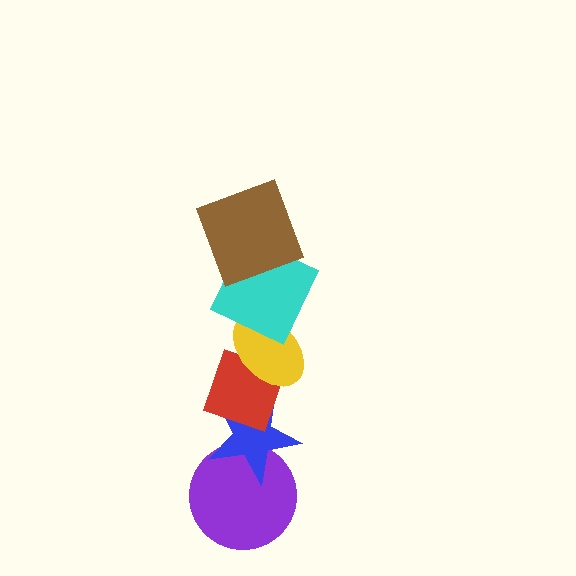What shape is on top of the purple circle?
The blue star is on top of the purple circle.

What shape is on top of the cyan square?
The brown square is on top of the cyan square.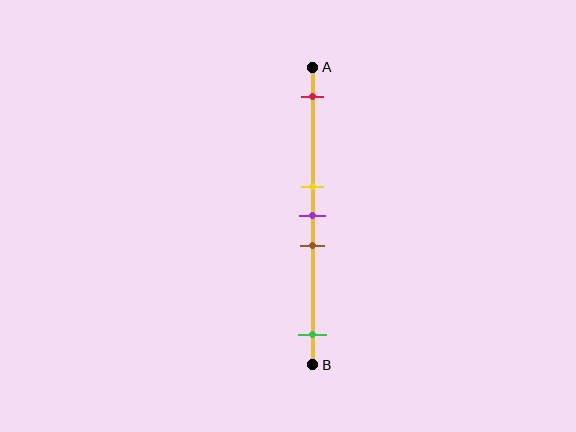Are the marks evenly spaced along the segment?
No, the marks are not evenly spaced.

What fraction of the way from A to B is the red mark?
The red mark is approximately 10% (0.1) of the way from A to B.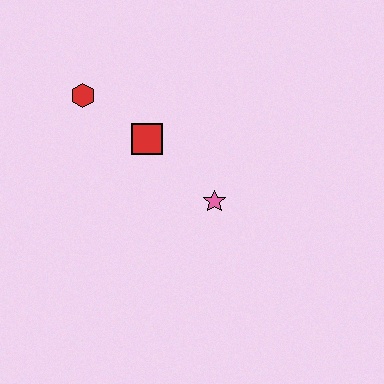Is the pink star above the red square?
No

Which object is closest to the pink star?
The red square is closest to the pink star.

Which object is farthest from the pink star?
The red hexagon is farthest from the pink star.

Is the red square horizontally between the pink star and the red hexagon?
Yes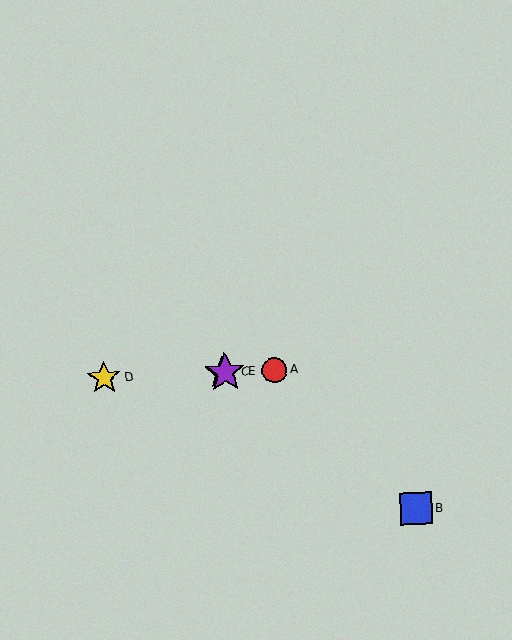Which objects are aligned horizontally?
Objects A, C, D, E are aligned horizontally.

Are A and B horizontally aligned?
No, A is at y≈370 and B is at y≈509.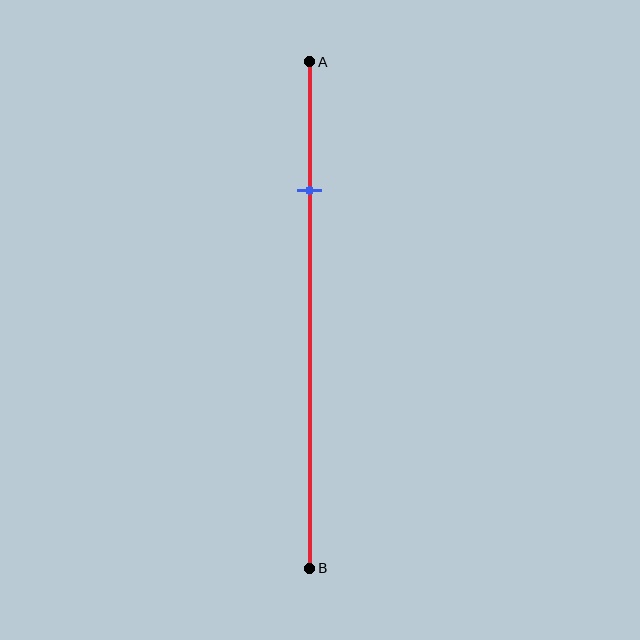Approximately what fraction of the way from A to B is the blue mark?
The blue mark is approximately 25% of the way from A to B.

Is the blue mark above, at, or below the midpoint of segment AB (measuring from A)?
The blue mark is above the midpoint of segment AB.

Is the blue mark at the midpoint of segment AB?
No, the mark is at about 25% from A, not at the 50% midpoint.